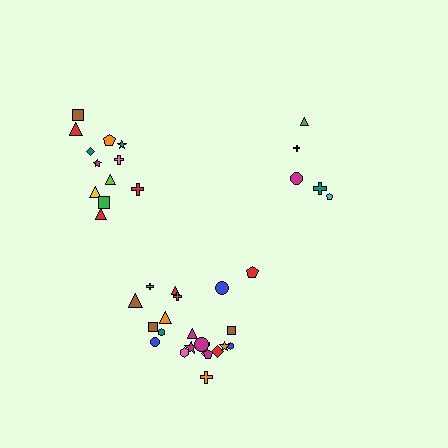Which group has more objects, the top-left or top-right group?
The top-left group.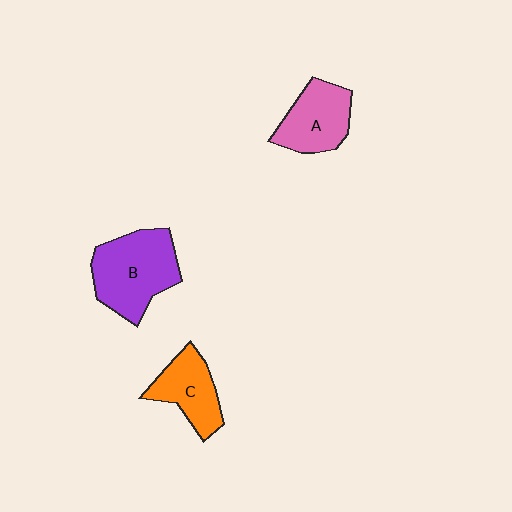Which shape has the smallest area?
Shape C (orange).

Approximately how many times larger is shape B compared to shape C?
Approximately 1.5 times.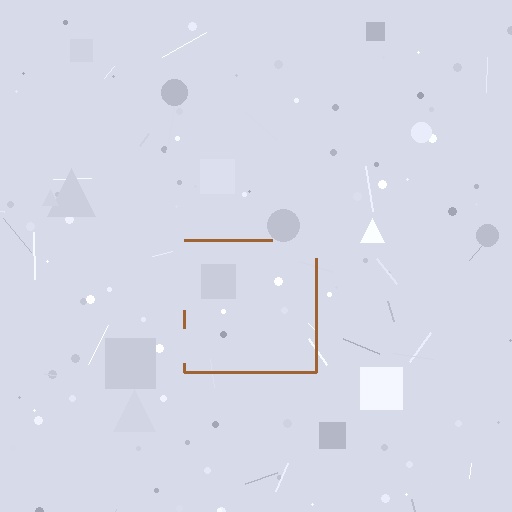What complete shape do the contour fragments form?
The contour fragments form a square.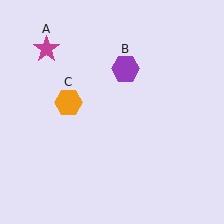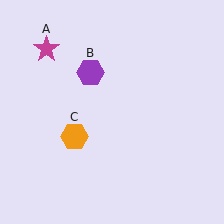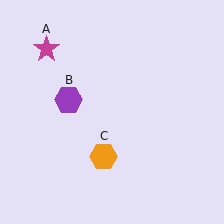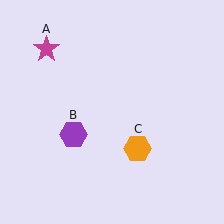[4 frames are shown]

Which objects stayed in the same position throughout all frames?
Magenta star (object A) remained stationary.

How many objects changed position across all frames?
2 objects changed position: purple hexagon (object B), orange hexagon (object C).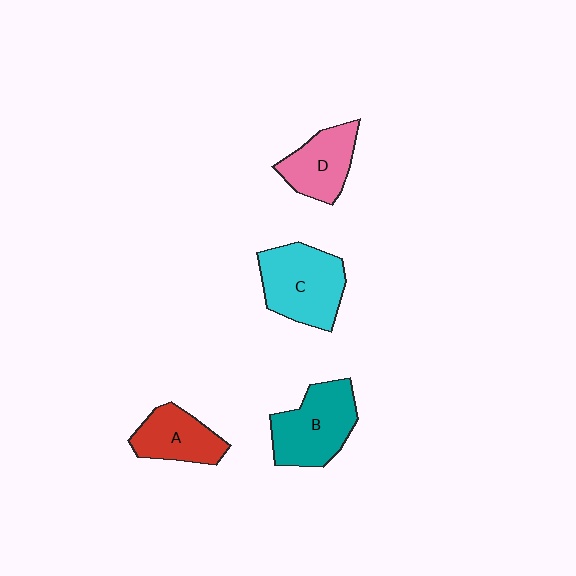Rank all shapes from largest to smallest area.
From largest to smallest: C (cyan), B (teal), D (pink), A (red).